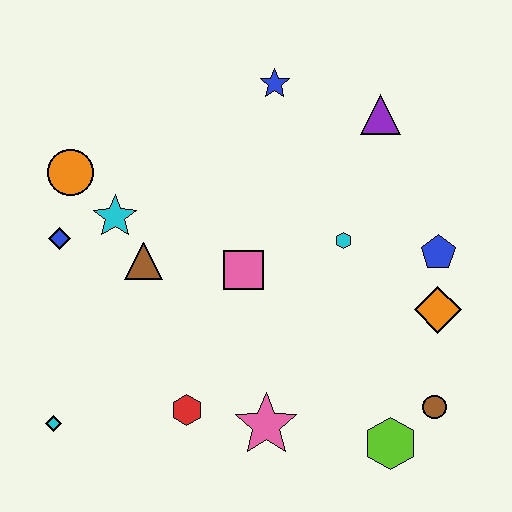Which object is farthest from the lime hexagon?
The orange circle is farthest from the lime hexagon.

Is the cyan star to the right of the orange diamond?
No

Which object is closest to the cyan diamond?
The red hexagon is closest to the cyan diamond.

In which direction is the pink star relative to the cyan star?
The pink star is below the cyan star.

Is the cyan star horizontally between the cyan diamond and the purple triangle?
Yes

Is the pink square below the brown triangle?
Yes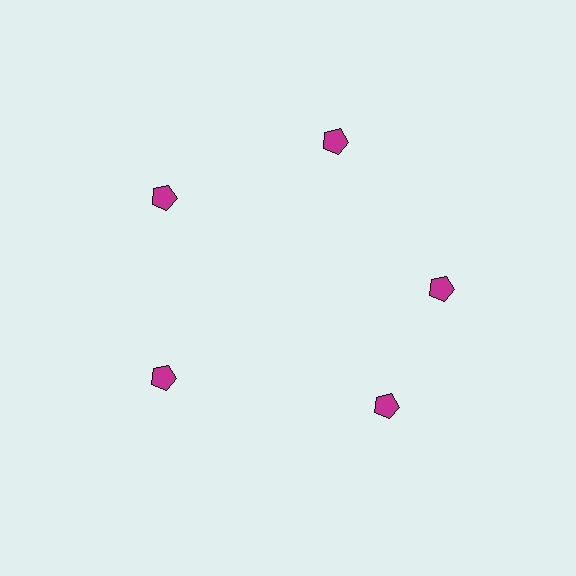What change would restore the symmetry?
The symmetry would be restored by rotating it back into even spacing with its neighbors so that all 5 pentagons sit at equal angles and equal distance from the center.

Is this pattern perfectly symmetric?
No. The 5 magenta pentagons are arranged in a ring, but one element near the 5 o'clock position is rotated out of alignment along the ring, breaking the 5-fold rotational symmetry.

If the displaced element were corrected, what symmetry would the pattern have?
It would have 5-fold rotational symmetry — the pattern would map onto itself every 72 degrees.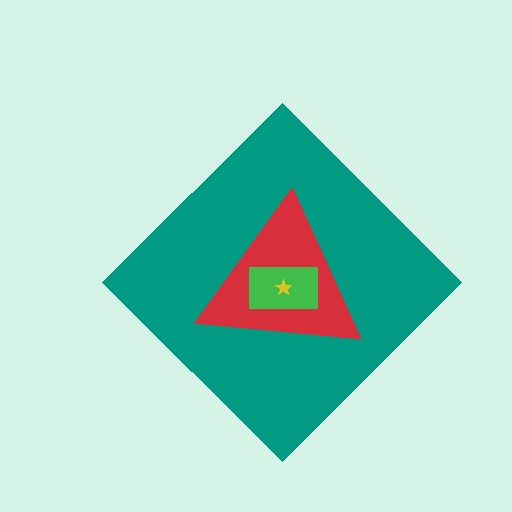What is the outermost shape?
The teal diamond.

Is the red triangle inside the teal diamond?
Yes.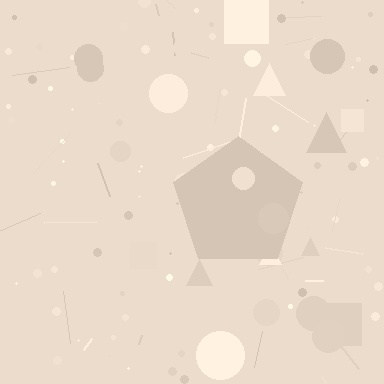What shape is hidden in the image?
A pentagon is hidden in the image.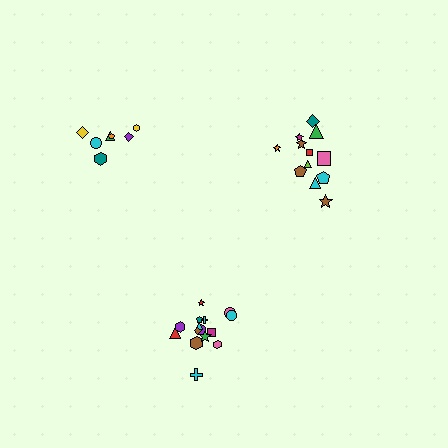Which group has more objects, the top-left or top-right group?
The top-right group.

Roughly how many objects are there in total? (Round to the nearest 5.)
Roughly 35 objects in total.